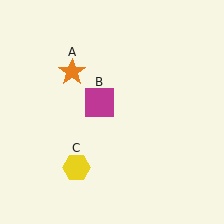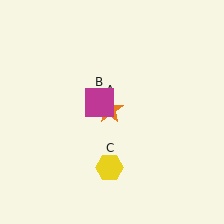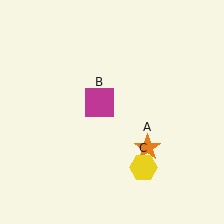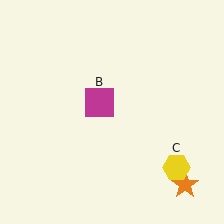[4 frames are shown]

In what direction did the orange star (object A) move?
The orange star (object A) moved down and to the right.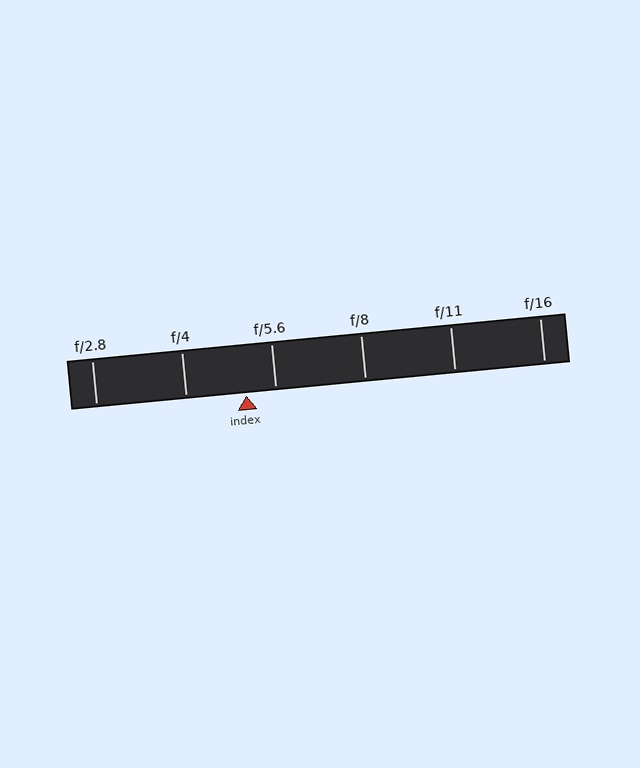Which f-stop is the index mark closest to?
The index mark is closest to f/5.6.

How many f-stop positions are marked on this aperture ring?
There are 6 f-stop positions marked.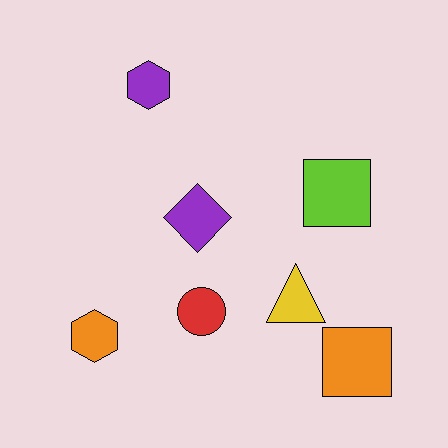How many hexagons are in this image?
There are 2 hexagons.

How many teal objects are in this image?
There are no teal objects.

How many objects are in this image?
There are 7 objects.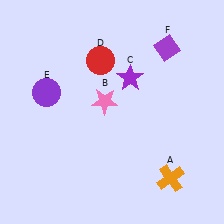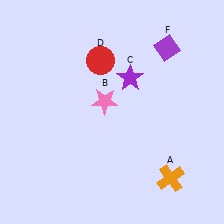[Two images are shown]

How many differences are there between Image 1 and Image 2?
There is 1 difference between the two images.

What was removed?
The purple circle (E) was removed in Image 2.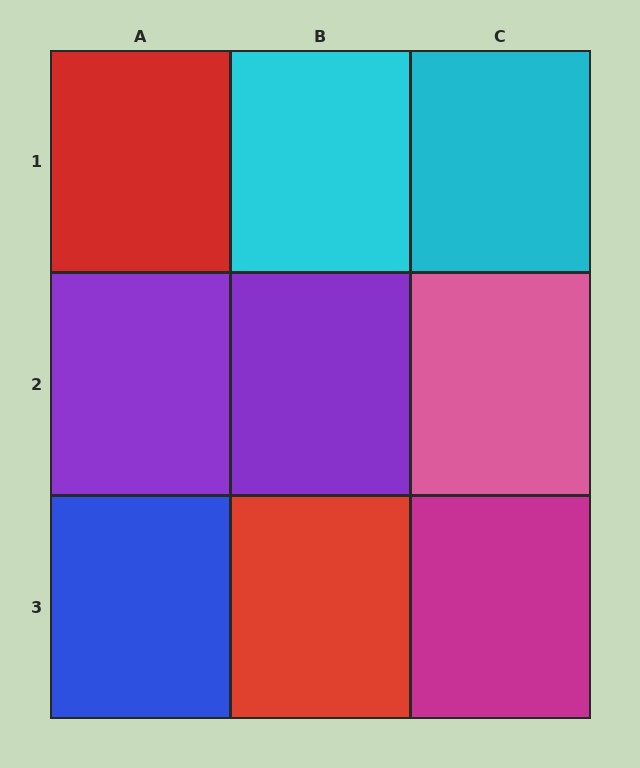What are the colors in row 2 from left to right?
Purple, purple, pink.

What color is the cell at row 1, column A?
Red.